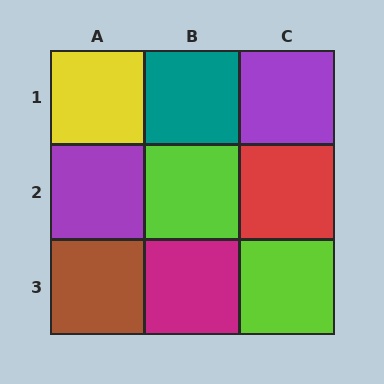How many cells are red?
1 cell is red.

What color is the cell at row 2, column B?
Lime.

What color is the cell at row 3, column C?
Lime.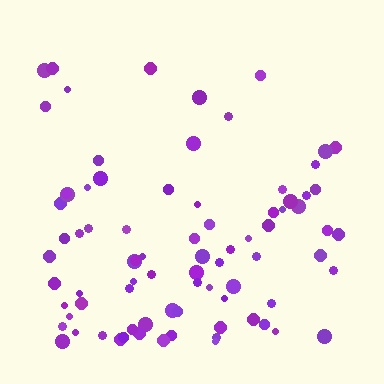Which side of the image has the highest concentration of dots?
The bottom.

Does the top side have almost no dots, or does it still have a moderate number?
Still a moderate number, just noticeably fewer than the bottom.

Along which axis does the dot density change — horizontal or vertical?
Vertical.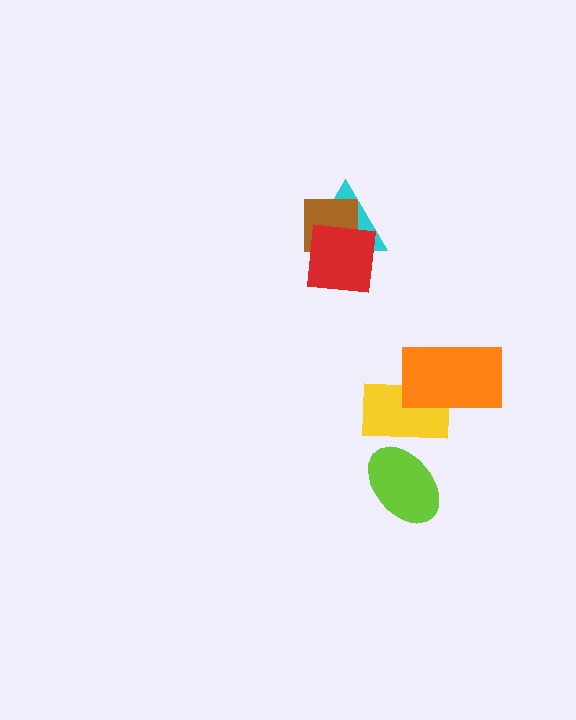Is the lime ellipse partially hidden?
Yes, it is partially covered by another shape.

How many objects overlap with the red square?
2 objects overlap with the red square.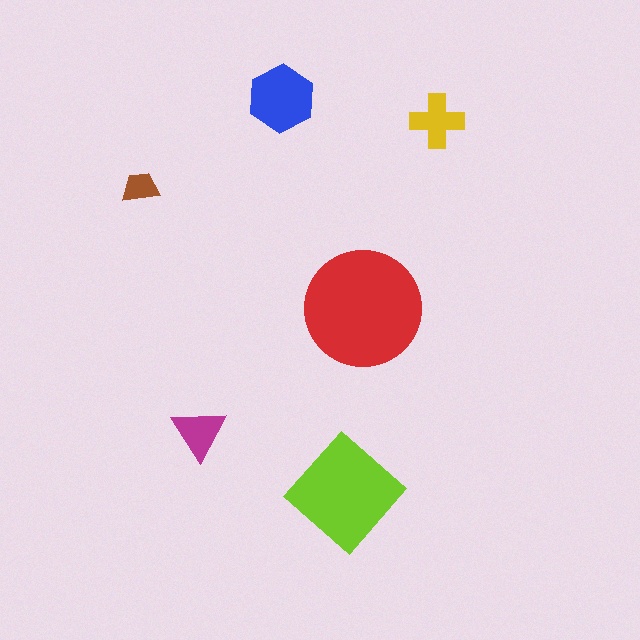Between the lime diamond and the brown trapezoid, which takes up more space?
The lime diamond.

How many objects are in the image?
There are 6 objects in the image.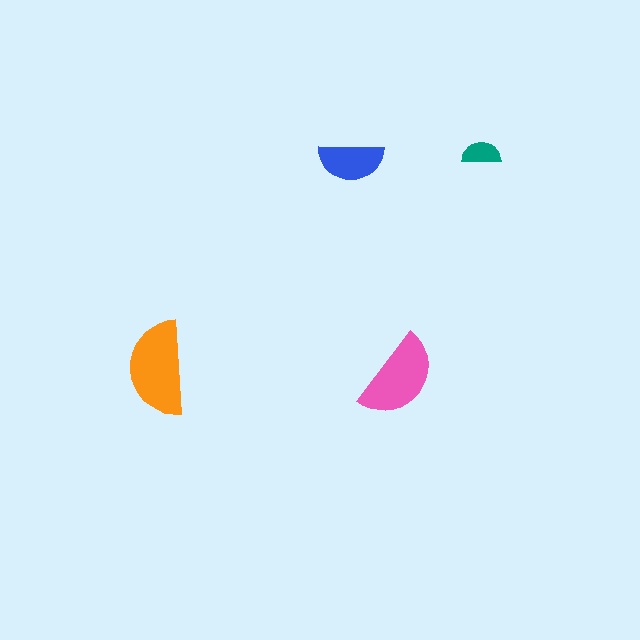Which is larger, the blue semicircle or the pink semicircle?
The pink one.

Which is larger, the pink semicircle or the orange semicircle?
The orange one.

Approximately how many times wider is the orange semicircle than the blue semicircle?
About 1.5 times wider.